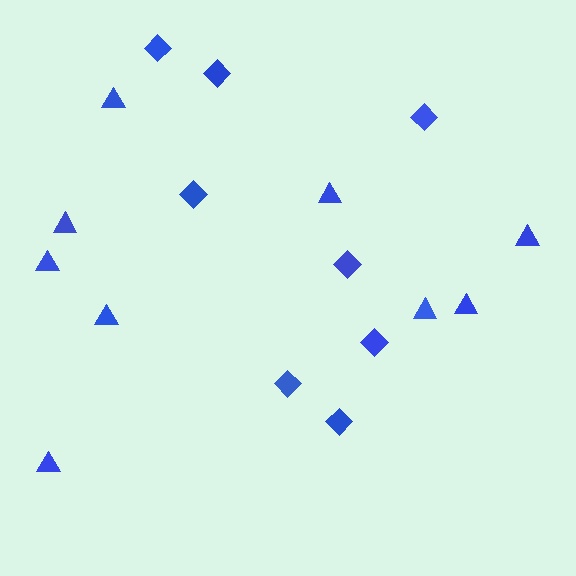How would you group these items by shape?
There are 2 groups: one group of triangles (9) and one group of diamonds (8).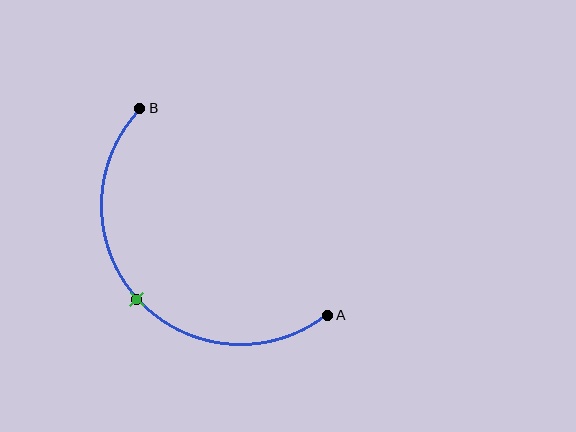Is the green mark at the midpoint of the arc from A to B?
Yes. The green mark lies on the arc at equal arc-length from both A and B — it is the arc midpoint.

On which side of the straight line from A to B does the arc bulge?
The arc bulges below and to the left of the straight line connecting A and B.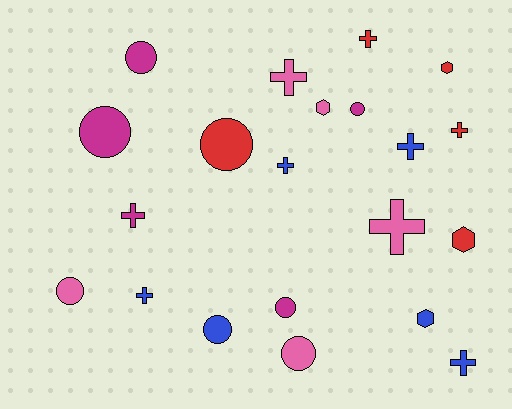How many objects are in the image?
There are 21 objects.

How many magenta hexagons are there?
There are no magenta hexagons.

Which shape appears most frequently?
Cross, with 9 objects.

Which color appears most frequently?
Blue, with 6 objects.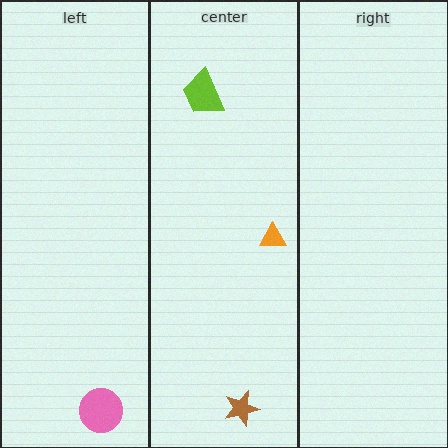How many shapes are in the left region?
1.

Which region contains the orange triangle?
The center region.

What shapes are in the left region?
The pink circle.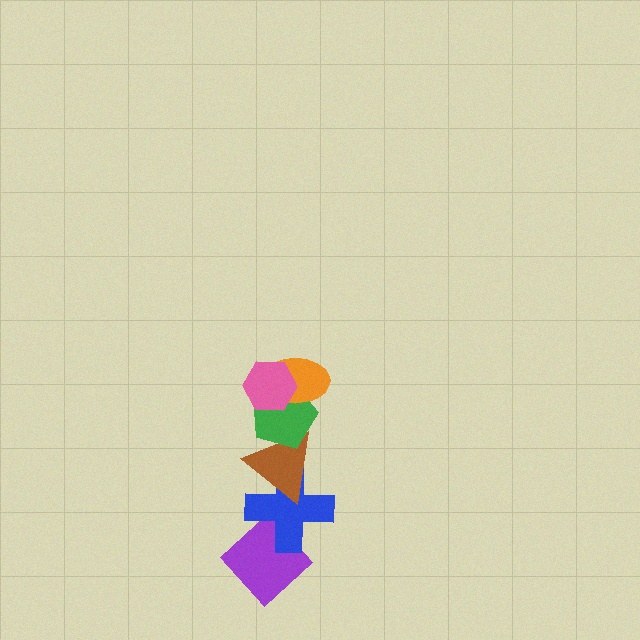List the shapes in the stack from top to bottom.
From top to bottom: the pink hexagon, the orange ellipse, the green pentagon, the brown triangle, the blue cross, the purple diamond.